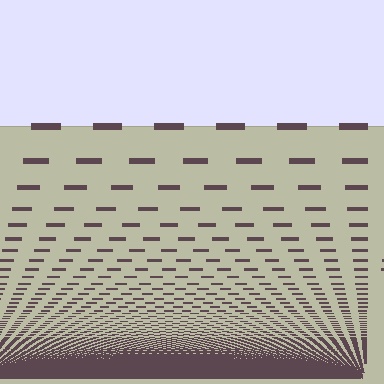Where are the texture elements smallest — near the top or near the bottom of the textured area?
Near the bottom.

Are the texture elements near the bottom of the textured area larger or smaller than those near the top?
Smaller. The gradient is inverted — elements near the bottom are smaller and denser.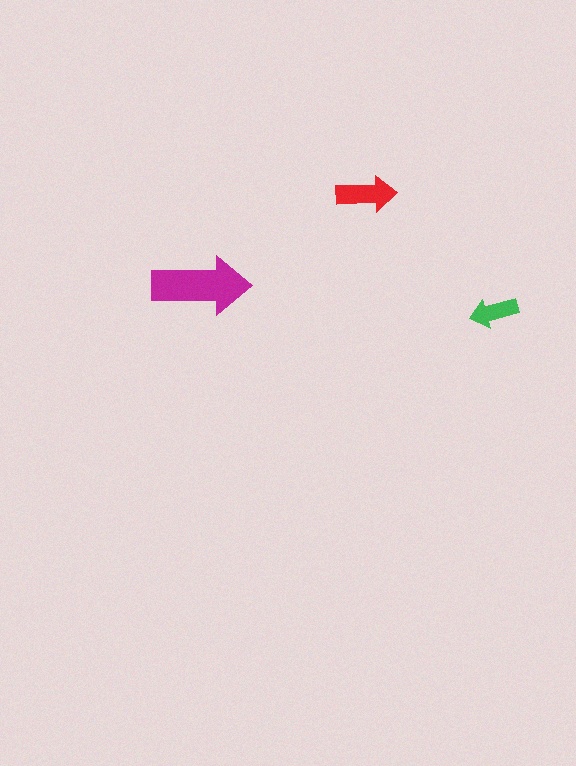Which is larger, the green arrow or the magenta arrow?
The magenta one.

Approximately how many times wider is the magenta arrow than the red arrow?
About 1.5 times wider.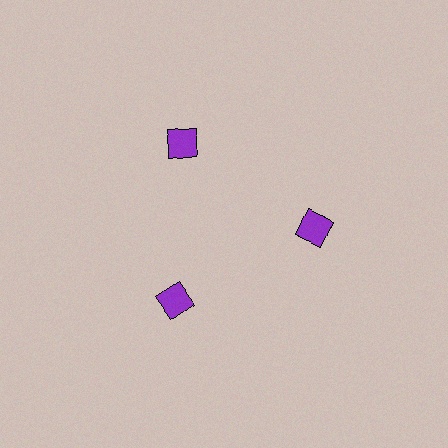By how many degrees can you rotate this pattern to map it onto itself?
The pattern maps onto itself every 120 degrees of rotation.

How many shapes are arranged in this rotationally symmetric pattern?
There are 3 shapes, arranged in 3 groups of 1.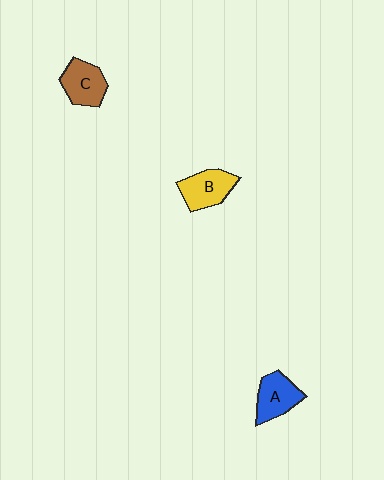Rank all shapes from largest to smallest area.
From largest to smallest: B (yellow), C (brown), A (blue).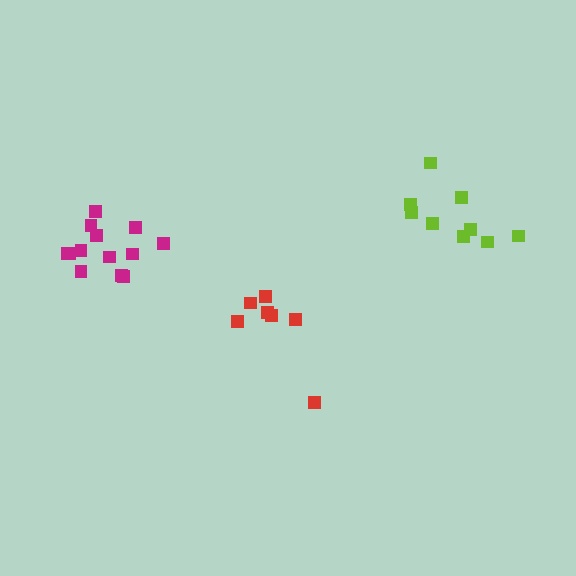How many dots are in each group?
Group 1: 7 dots, Group 2: 13 dots, Group 3: 9 dots (29 total).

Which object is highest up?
The lime cluster is topmost.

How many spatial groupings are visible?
There are 3 spatial groupings.